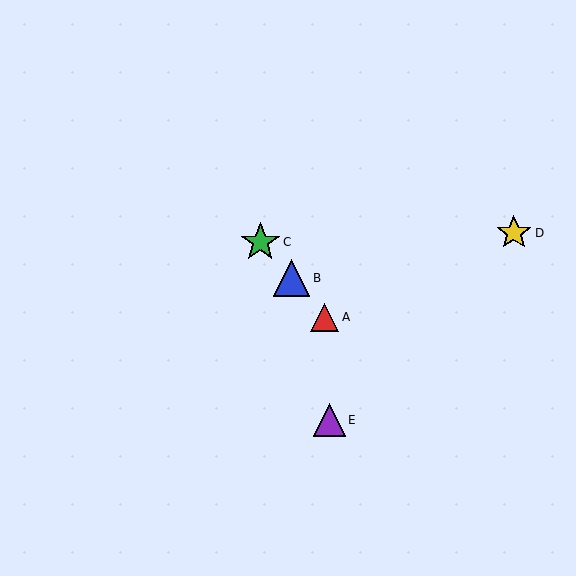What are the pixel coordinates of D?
Object D is at (514, 233).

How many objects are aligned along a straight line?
3 objects (A, B, C) are aligned along a straight line.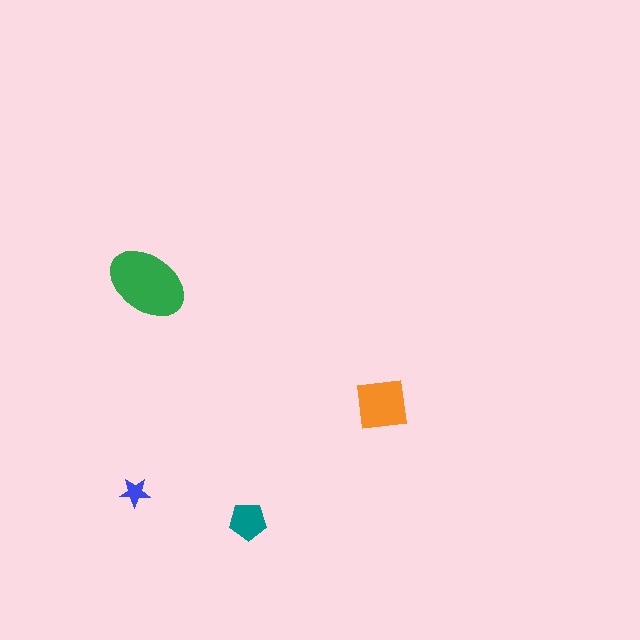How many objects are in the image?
There are 4 objects in the image.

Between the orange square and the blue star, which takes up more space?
The orange square.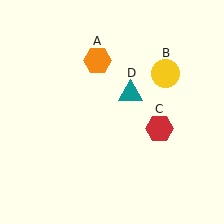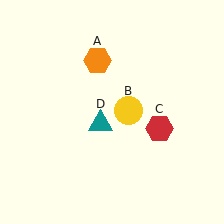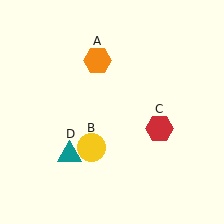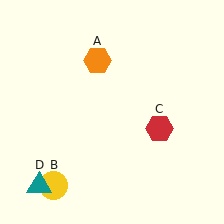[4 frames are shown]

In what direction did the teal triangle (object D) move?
The teal triangle (object D) moved down and to the left.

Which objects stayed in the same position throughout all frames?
Orange hexagon (object A) and red hexagon (object C) remained stationary.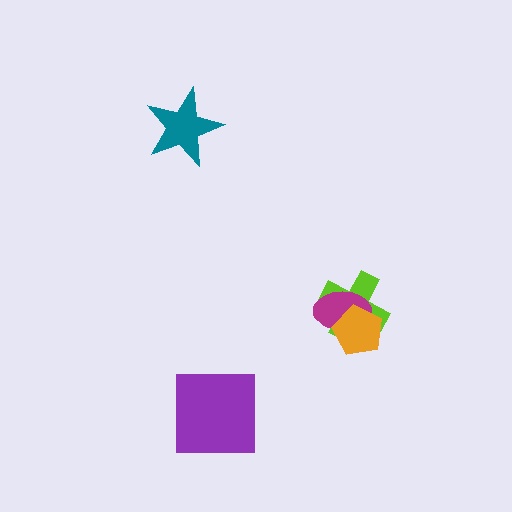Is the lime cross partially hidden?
Yes, it is partially covered by another shape.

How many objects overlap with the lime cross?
2 objects overlap with the lime cross.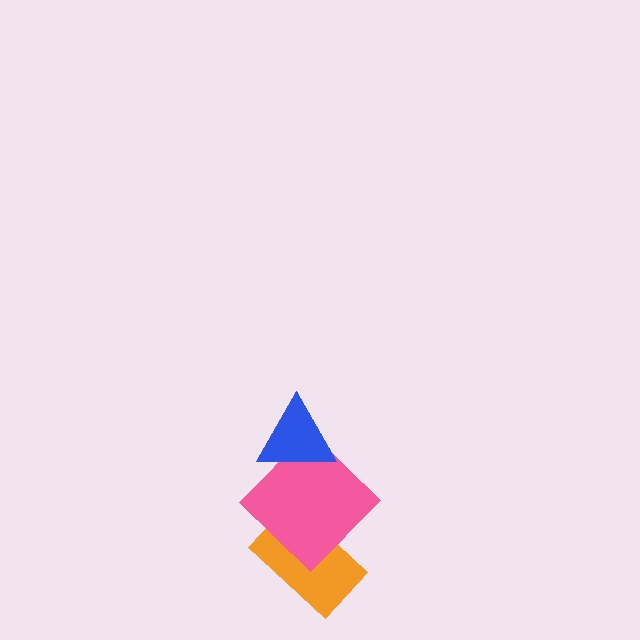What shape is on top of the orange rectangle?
The pink diamond is on top of the orange rectangle.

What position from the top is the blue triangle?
The blue triangle is 1st from the top.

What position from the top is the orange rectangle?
The orange rectangle is 3rd from the top.